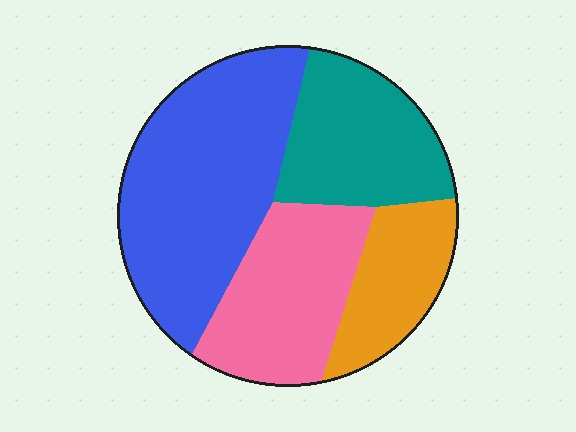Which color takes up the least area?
Orange, at roughly 15%.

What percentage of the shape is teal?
Teal takes up less than a quarter of the shape.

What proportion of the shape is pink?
Pink takes up between a sixth and a third of the shape.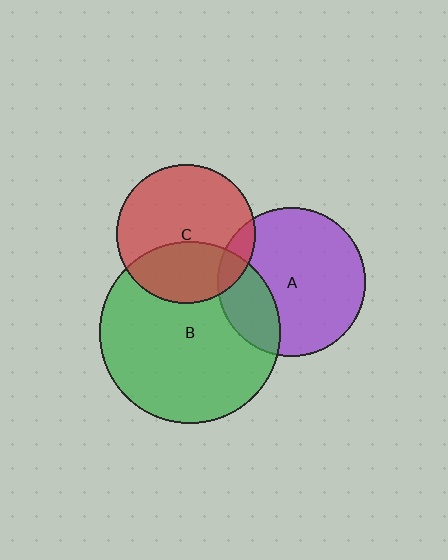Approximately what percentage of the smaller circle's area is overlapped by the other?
Approximately 35%.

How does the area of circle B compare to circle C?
Approximately 1.7 times.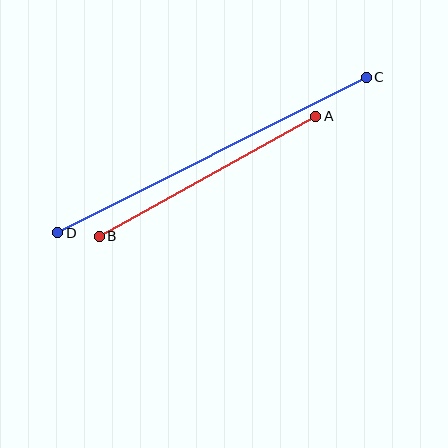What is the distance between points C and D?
The distance is approximately 345 pixels.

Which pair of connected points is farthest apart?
Points C and D are farthest apart.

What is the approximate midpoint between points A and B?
The midpoint is at approximately (207, 176) pixels.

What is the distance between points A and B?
The distance is approximately 248 pixels.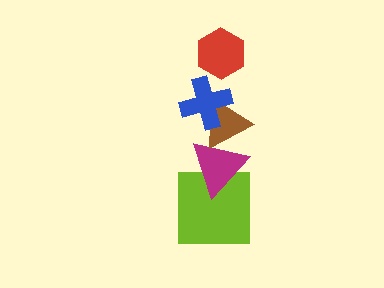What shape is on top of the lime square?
The magenta triangle is on top of the lime square.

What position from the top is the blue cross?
The blue cross is 2nd from the top.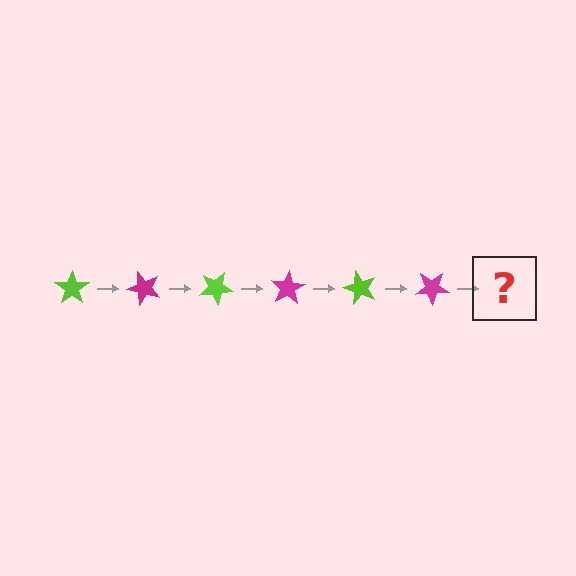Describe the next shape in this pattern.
It should be a lime star, rotated 300 degrees from the start.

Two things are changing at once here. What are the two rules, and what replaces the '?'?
The two rules are that it rotates 50 degrees each step and the color cycles through lime and magenta. The '?' should be a lime star, rotated 300 degrees from the start.